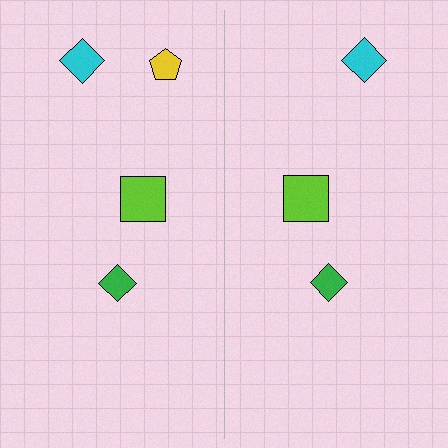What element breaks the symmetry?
A yellow pentagon is missing from the right side.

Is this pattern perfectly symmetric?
No, the pattern is not perfectly symmetric. A yellow pentagon is missing from the right side.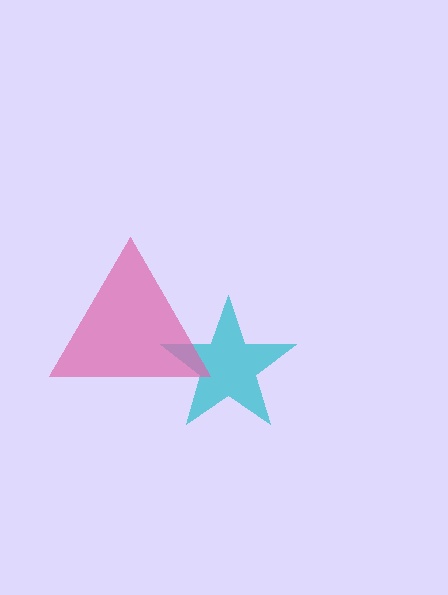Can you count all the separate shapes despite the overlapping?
Yes, there are 2 separate shapes.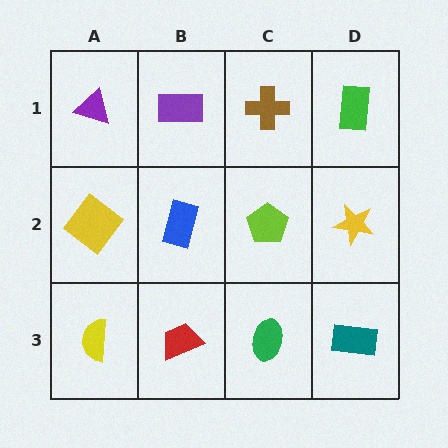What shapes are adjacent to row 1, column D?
A yellow star (row 2, column D), a brown cross (row 1, column C).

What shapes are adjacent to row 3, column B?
A blue rectangle (row 2, column B), a yellow semicircle (row 3, column A), a green ellipse (row 3, column C).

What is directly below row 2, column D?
A teal rectangle.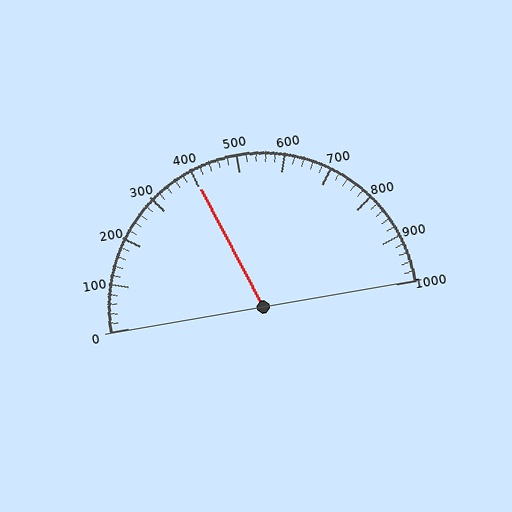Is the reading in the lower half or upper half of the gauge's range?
The reading is in the lower half of the range (0 to 1000).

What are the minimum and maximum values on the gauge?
The gauge ranges from 0 to 1000.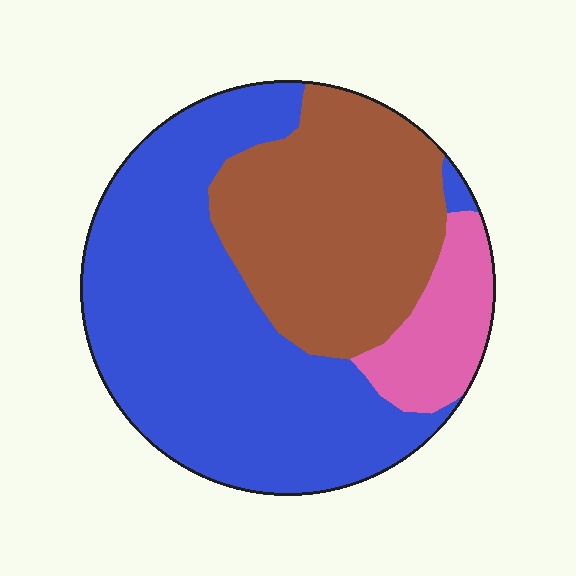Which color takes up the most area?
Blue, at roughly 55%.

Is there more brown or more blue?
Blue.